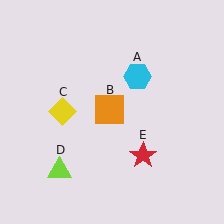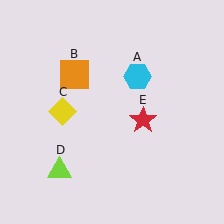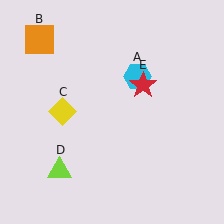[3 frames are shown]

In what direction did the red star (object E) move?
The red star (object E) moved up.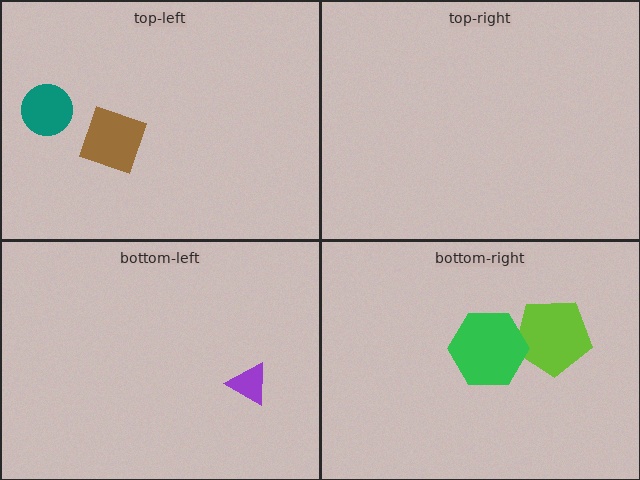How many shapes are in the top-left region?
2.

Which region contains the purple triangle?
The bottom-left region.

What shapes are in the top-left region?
The teal circle, the brown square.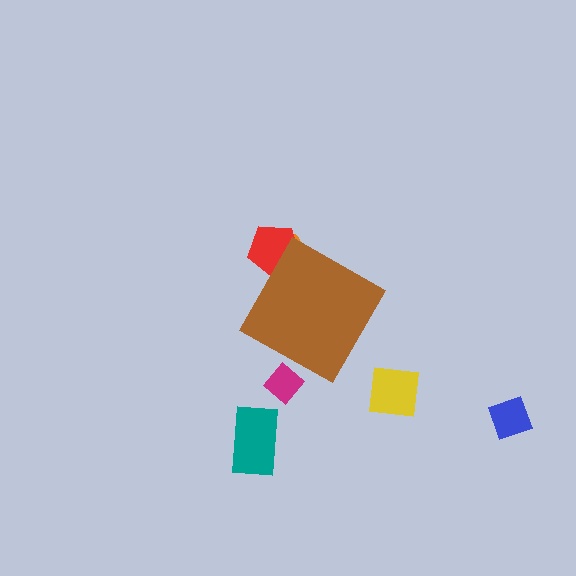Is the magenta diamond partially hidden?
Yes, the magenta diamond is partially hidden behind the brown diamond.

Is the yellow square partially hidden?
No, the yellow square is fully visible.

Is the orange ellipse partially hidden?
Yes, the orange ellipse is partially hidden behind the brown diamond.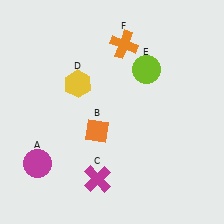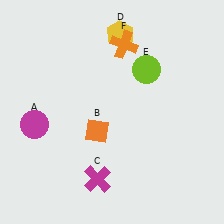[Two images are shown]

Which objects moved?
The objects that moved are: the magenta circle (A), the yellow hexagon (D).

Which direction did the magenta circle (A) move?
The magenta circle (A) moved up.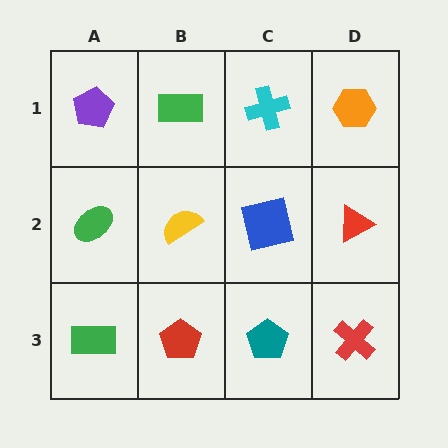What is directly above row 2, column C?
A cyan cross.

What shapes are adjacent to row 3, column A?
A green ellipse (row 2, column A), a red pentagon (row 3, column B).